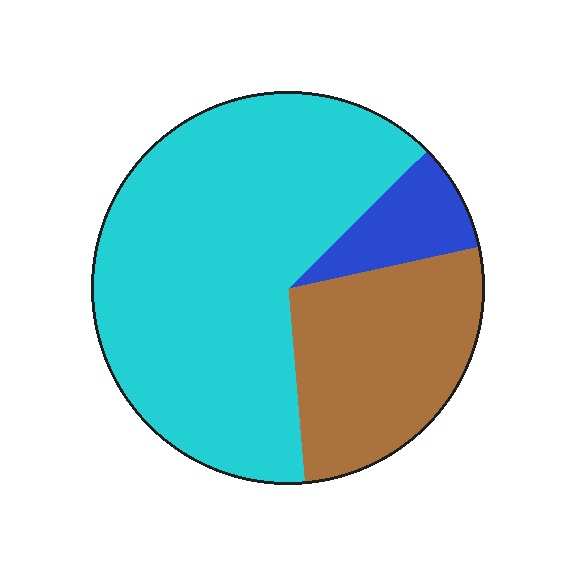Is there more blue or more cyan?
Cyan.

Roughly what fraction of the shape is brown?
Brown takes up between a sixth and a third of the shape.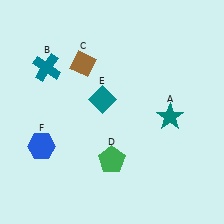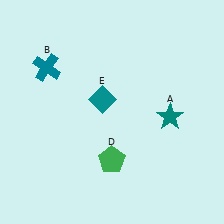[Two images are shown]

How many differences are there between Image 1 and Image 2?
There are 2 differences between the two images.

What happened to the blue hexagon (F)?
The blue hexagon (F) was removed in Image 2. It was in the bottom-left area of Image 1.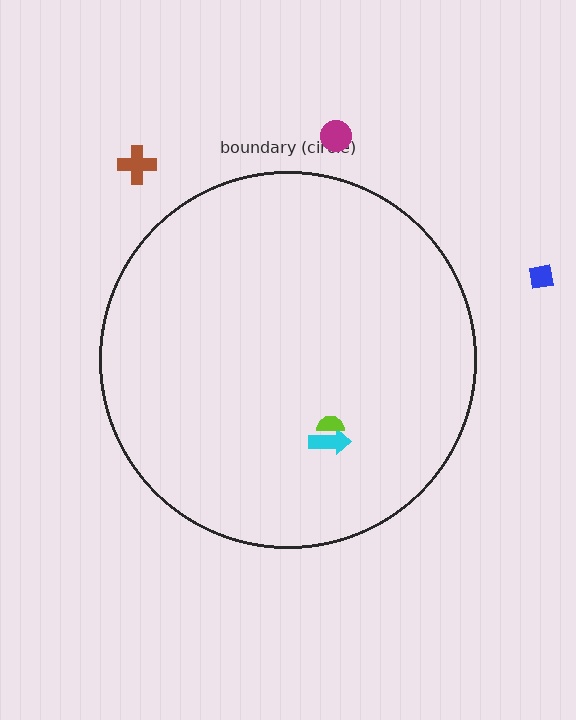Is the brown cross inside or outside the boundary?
Outside.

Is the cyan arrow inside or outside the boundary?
Inside.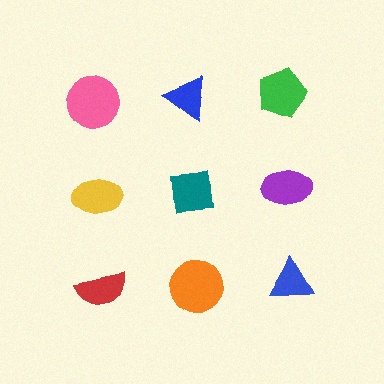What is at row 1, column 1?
A pink circle.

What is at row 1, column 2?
A blue triangle.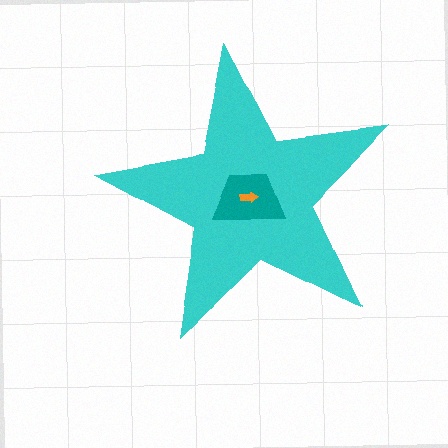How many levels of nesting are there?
3.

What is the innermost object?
The orange arrow.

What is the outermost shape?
The cyan star.